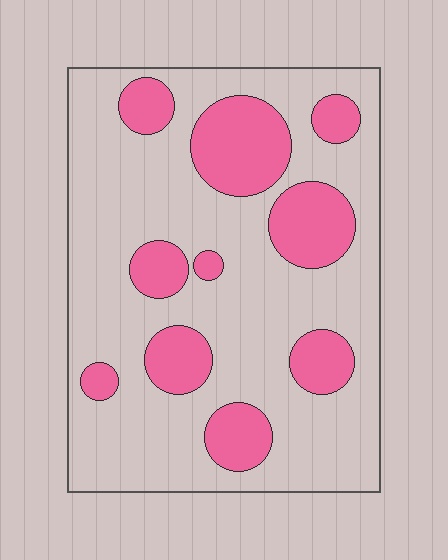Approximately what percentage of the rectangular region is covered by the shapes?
Approximately 25%.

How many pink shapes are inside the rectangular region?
10.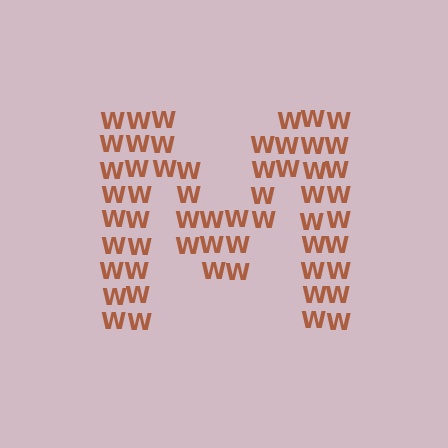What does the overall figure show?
The overall figure shows the letter M.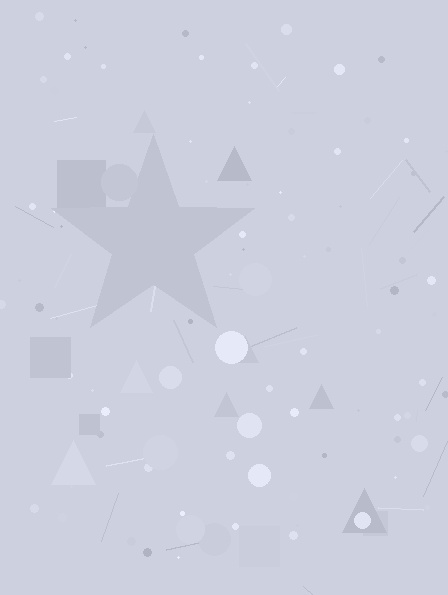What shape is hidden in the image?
A star is hidden in the image.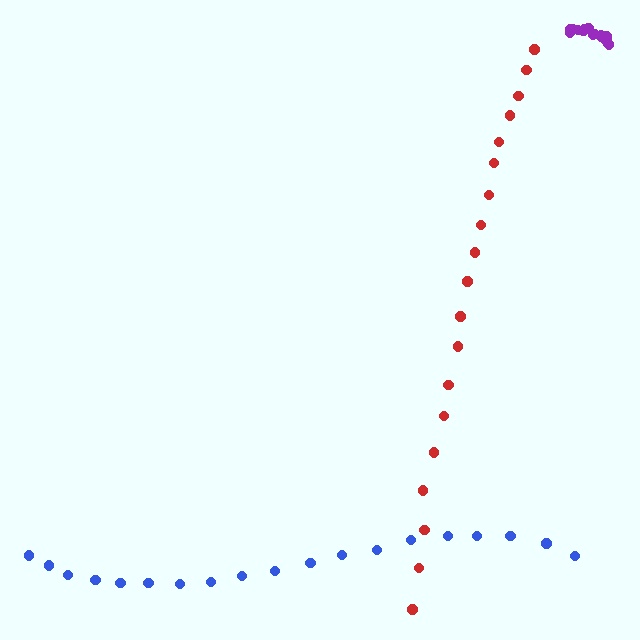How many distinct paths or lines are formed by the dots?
There are 3 distinct paths.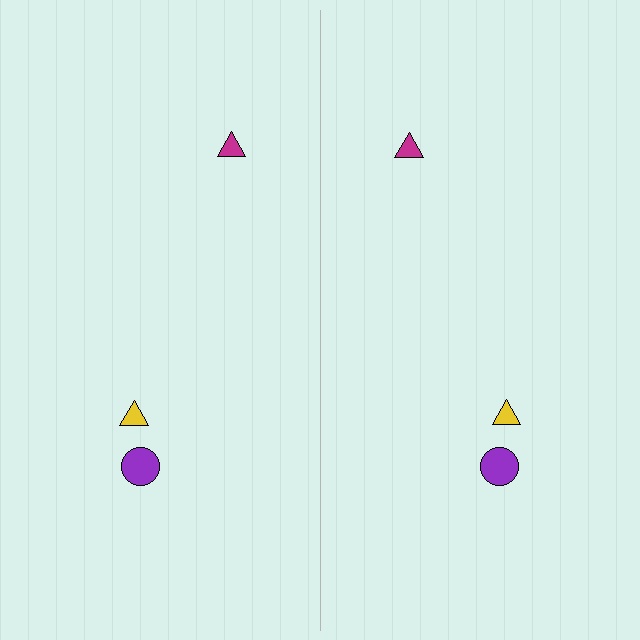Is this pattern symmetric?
Yes, this pattern has bilateral (reflection) symmetry.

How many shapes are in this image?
There are 6 shapes in this image.